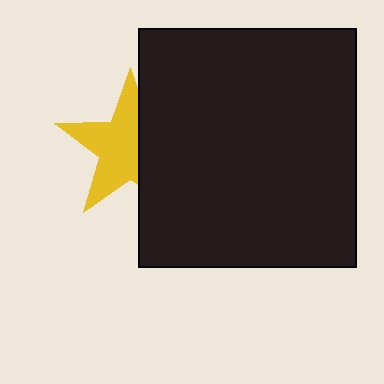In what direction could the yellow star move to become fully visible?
The yellow star could move left. That would shift it out from behind the black rectangle entirely.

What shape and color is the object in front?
The object in front is a black rectangle.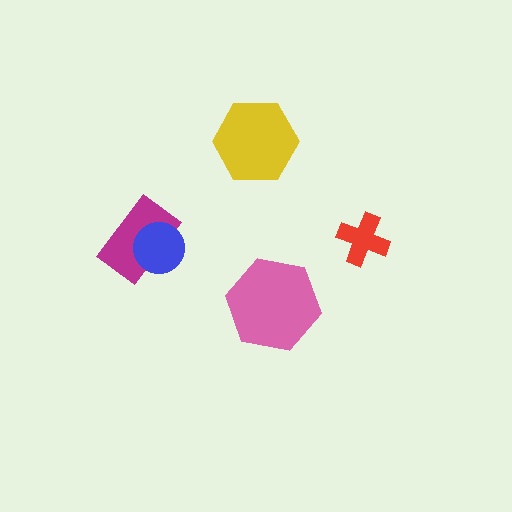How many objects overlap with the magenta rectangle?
1 object overlaps with the magenta rectangle.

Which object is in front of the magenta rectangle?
The blue circle is in front of the magenta rectangle.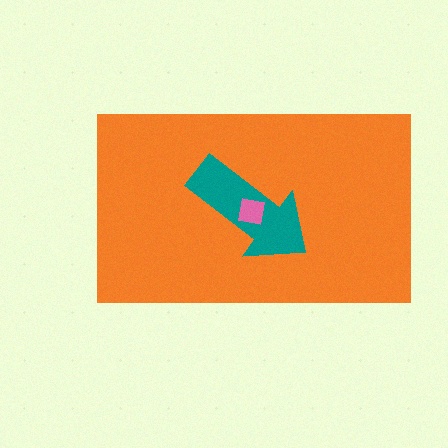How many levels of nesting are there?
3.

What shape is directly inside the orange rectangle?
The teal arrow.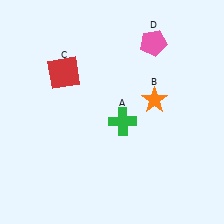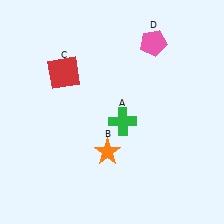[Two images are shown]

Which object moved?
The orange star (B) moved down.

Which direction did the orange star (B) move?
The orange star (B) moved down.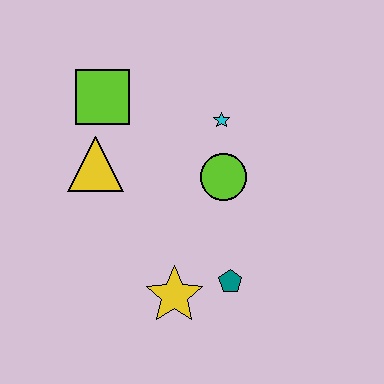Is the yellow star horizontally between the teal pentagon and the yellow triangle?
Yes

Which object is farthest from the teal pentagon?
The lime square is farthest from the teal pentagon.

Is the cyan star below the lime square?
Yes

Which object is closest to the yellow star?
The teal pentagon is closest to the yellow star.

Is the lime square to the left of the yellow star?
Yes